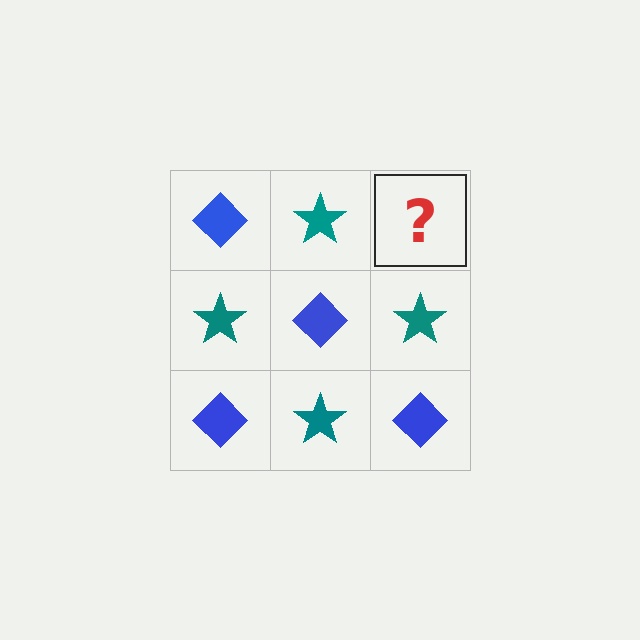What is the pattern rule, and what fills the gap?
The rule is that it alternates blue diamond and teal star in a checkerboard pattern. The gap should be filled with a blue diamond.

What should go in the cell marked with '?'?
The missing cell should contain a blue diamond.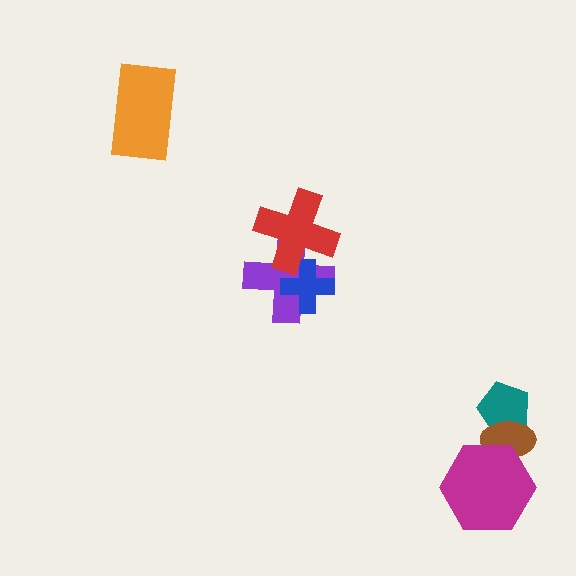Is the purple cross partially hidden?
Yes, it is partially covered by another shape.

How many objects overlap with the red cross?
2 objects overlap with the red cross.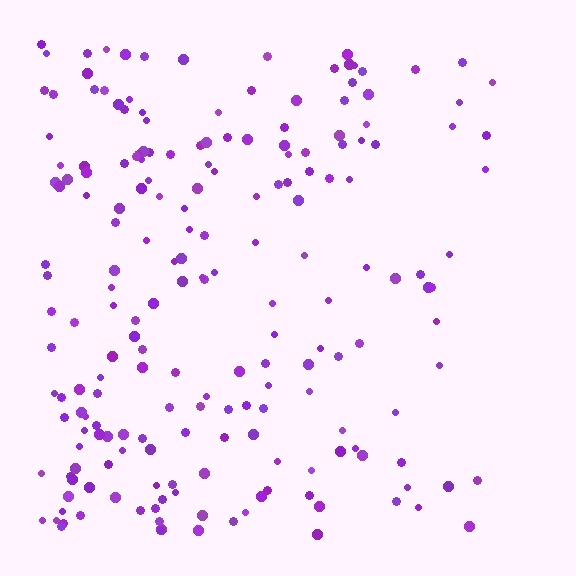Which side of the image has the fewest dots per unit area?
The right.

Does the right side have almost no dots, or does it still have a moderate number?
Still a moderate number, just noticeably fewer than the left.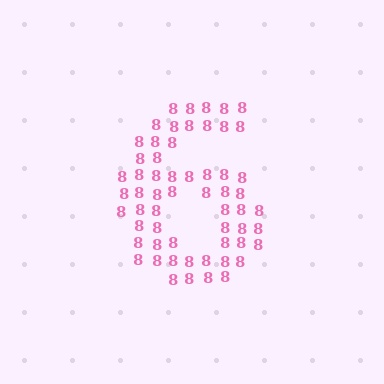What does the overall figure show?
The overall figure shows the digit 6.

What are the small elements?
The small elements are digit 8's.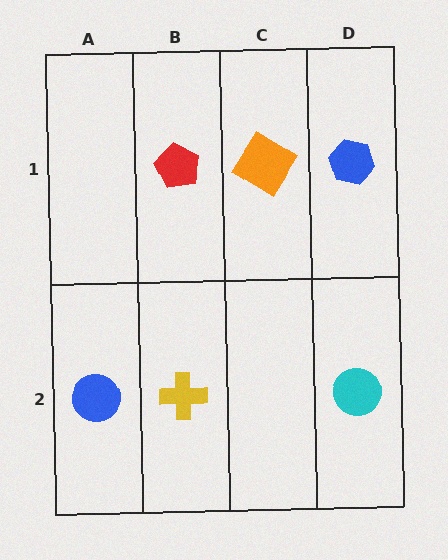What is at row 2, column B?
A yellow cross.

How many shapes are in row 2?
3 shapes.